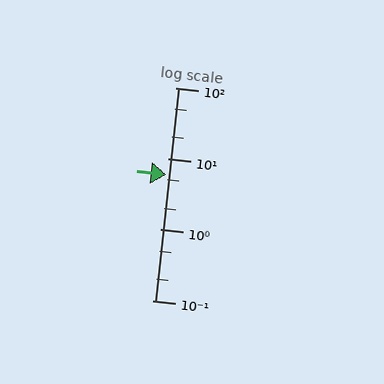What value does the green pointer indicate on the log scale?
The pointer indicates approximately 6.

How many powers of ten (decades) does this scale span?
The scale spans 3 decades, from 0.1 to 100.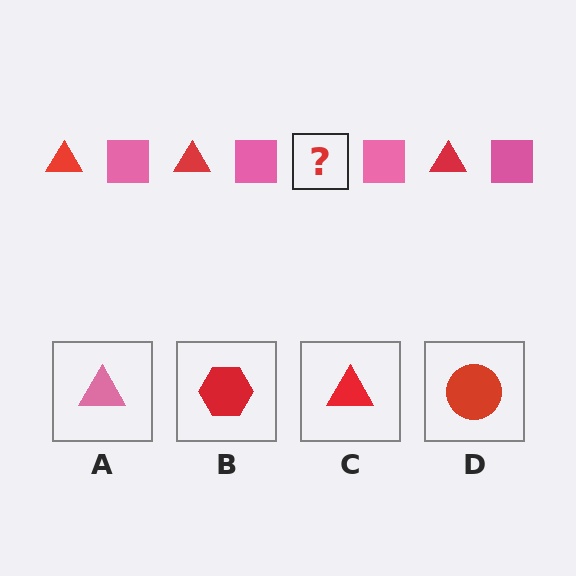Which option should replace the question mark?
Option C.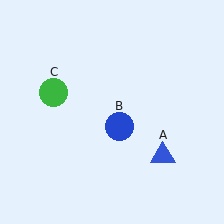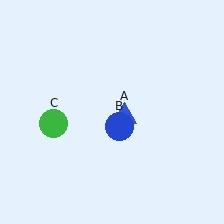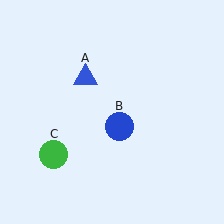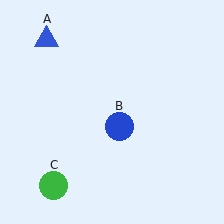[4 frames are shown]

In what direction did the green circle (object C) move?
The green circle (object C) moved down.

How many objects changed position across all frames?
2 objects changed position: blue triangle (object A), green circle (object C).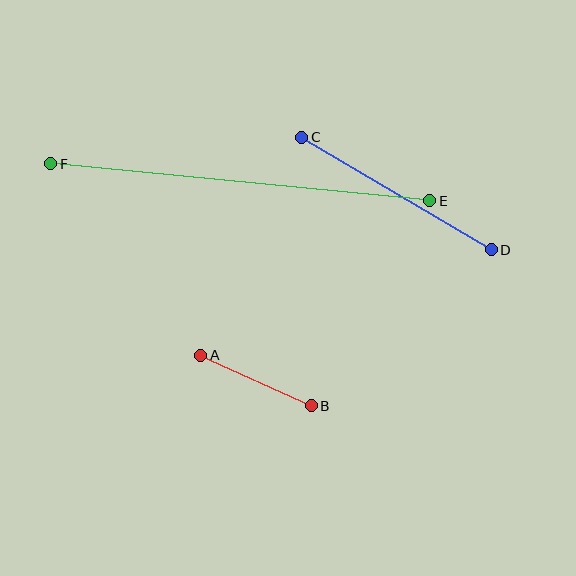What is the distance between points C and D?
The distance is approximately 221 pixels.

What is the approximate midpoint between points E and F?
The midpoint is at approximately (240, 182) pixels.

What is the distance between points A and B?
The distance is approximately 121 pixels.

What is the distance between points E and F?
The distance is approximately 380 pixels.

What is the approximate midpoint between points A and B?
The midpoint is at approximately (256, 380) pixels.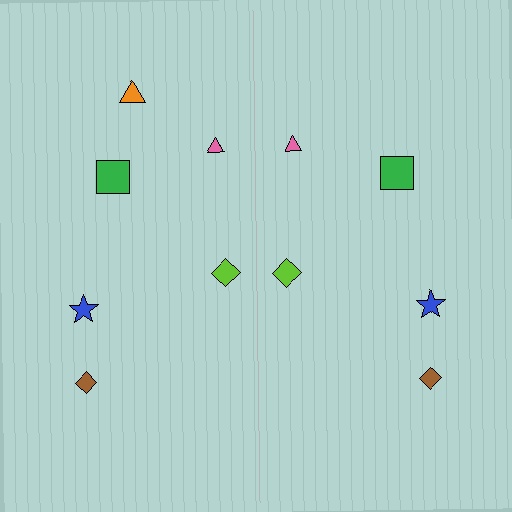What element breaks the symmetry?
A orange triangle is missing from the right side.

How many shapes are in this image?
There are 11 shapes in this image.